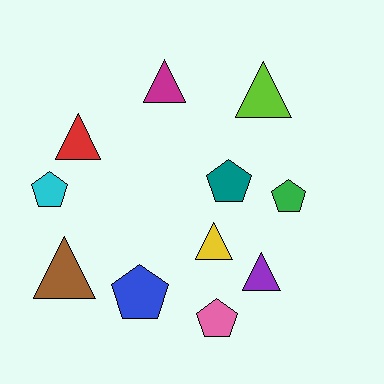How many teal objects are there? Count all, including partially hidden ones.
There is 1 teal object.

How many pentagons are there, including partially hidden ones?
There are 5 pentagons.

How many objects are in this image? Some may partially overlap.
There are 11 objects.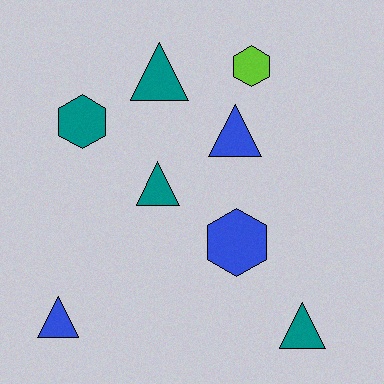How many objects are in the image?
There are 8 objects.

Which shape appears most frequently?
Triangle, with 5 objects.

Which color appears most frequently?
Teal, with 4 objects.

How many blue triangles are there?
There are 2 blue triangles.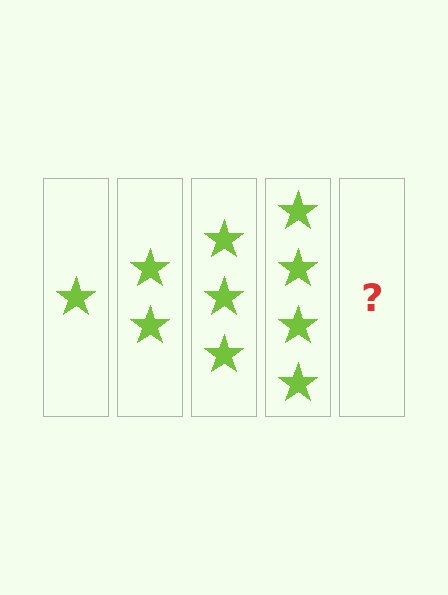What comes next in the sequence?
The next element should be 5 stars.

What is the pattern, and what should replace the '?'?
The pattern is that each step adds one more star. The '?' should be 5 stars.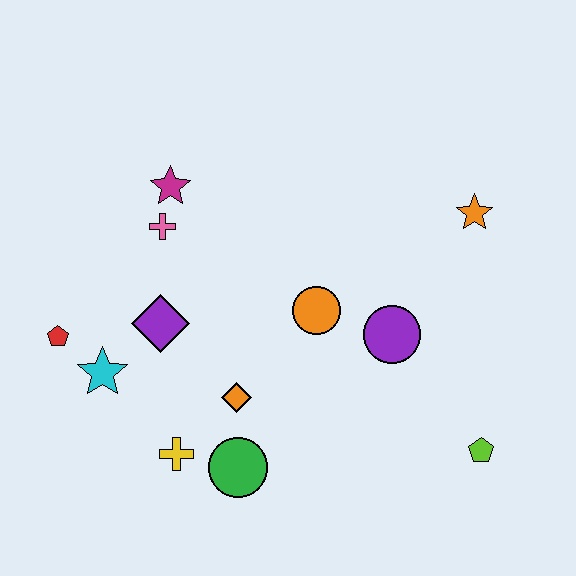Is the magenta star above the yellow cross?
Yes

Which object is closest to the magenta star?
The pink cross is closest to the magenta star.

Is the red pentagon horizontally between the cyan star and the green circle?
No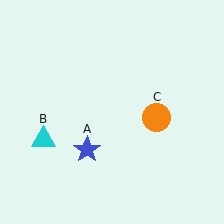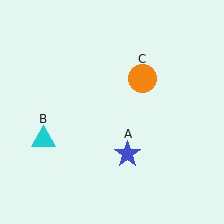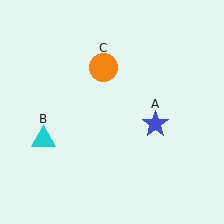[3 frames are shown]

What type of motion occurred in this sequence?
The blue star (object A), orange circle (object C) rotated counterclockwise around the center of the scene.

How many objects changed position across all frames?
2 objects changed position: blue star (object A), orange circle (object C).